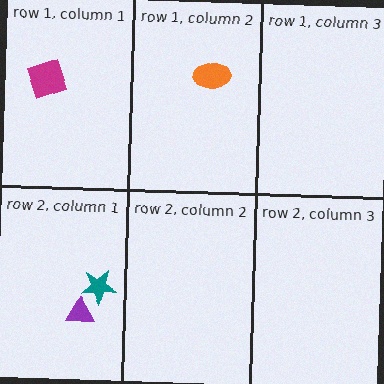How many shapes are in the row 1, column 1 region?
1.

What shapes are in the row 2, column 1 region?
The purple triangle, the teal star.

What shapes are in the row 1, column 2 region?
The orange ellipse.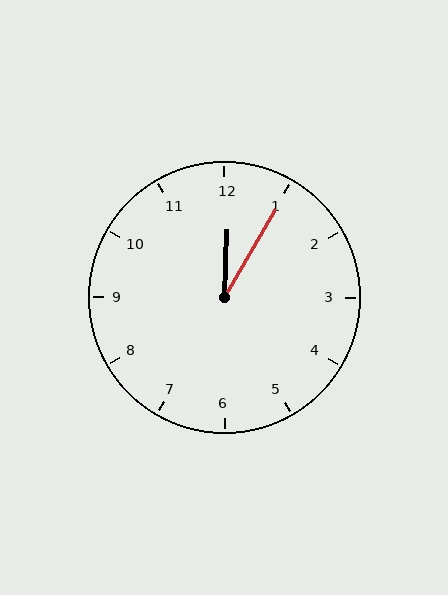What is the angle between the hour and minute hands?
Approximately 28 degrees.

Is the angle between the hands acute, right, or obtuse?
It is acute.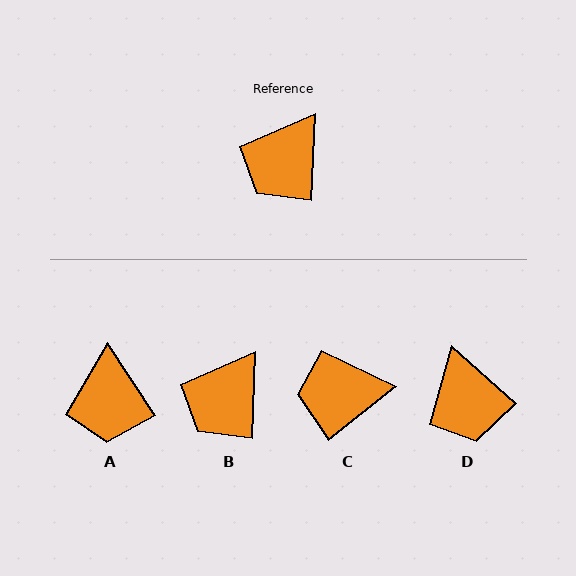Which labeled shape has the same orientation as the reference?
B.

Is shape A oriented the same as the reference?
No, it is off by about 35 degrees.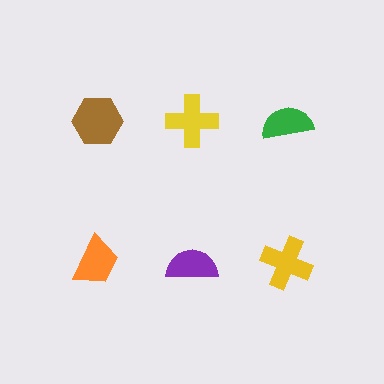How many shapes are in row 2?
3 shapes.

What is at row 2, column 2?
A purple semicircle.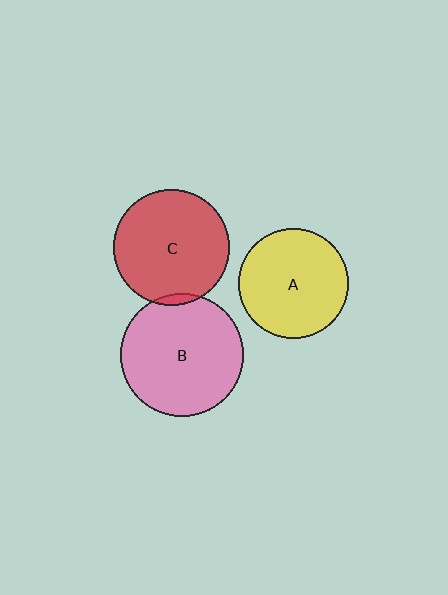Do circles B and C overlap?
Yes.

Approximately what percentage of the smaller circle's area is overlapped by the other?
Approximately 5%.